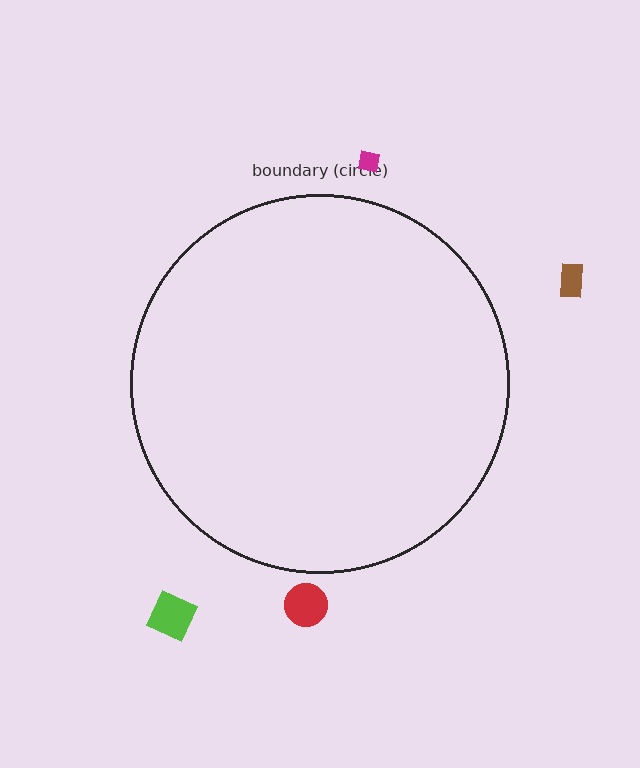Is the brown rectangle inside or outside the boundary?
Outside.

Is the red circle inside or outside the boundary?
Outside.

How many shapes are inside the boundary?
0 inside, 4 outside.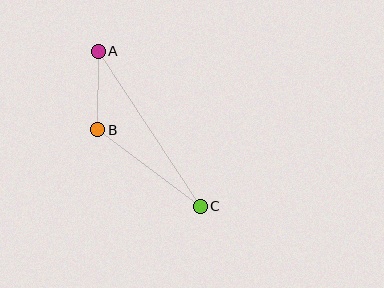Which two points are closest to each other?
Points A and B are closest to each other.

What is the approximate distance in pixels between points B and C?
The distance between B and C is approximately 128 pixels.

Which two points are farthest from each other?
Points A and C are farthest from each other.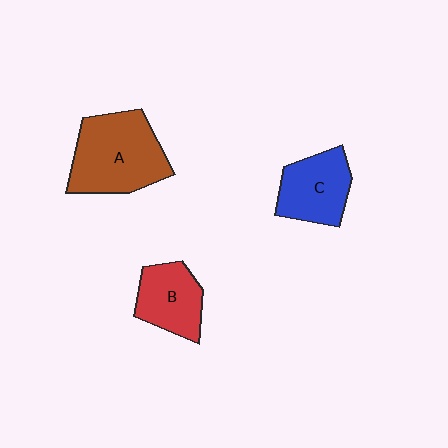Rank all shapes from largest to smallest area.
From largest to smallest: A (brown), C (blue), B (red).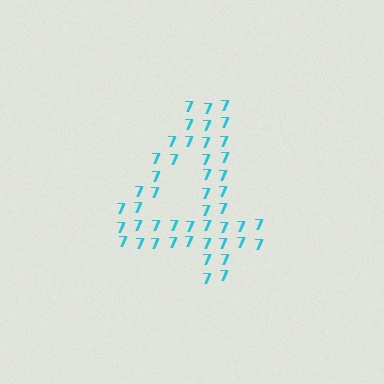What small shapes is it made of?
It is made of small digit 7's.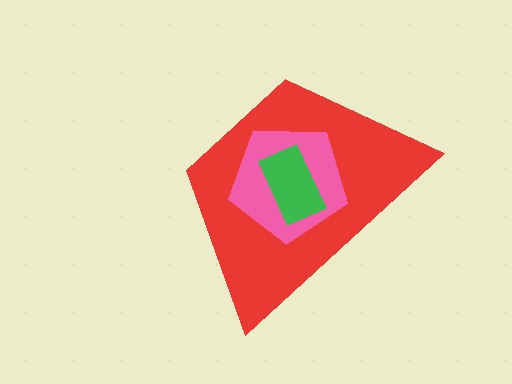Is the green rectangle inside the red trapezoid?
Yes.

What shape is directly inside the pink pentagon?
The green rectangle.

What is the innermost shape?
The green rectangle.